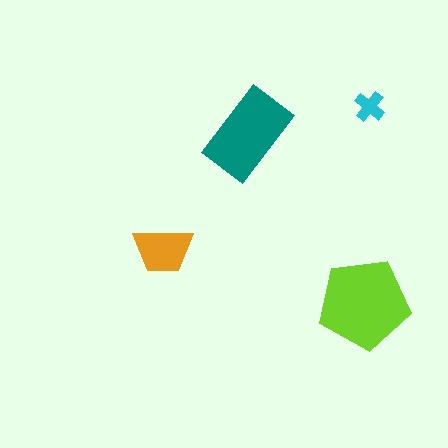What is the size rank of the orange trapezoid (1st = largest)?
3rd.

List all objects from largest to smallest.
The lime pentagon, the teal rectangle, the orange trapezoid, the cyan cross.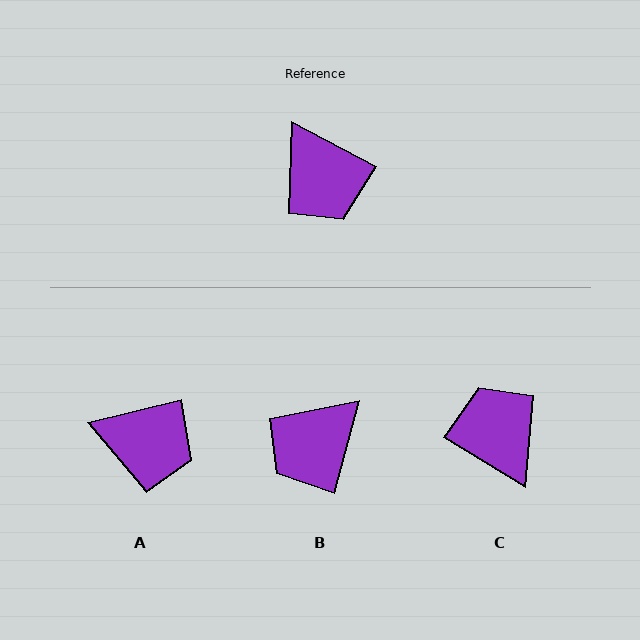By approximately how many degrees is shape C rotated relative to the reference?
Approximately 177 degrees counter-clockwise.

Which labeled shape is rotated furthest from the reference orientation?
C, about 177 degrees away.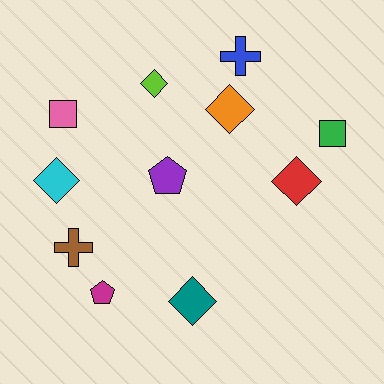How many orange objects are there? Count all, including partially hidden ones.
There is 1 orange object.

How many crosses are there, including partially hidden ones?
There are 2 crosses.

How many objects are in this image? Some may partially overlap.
There are 11 objects.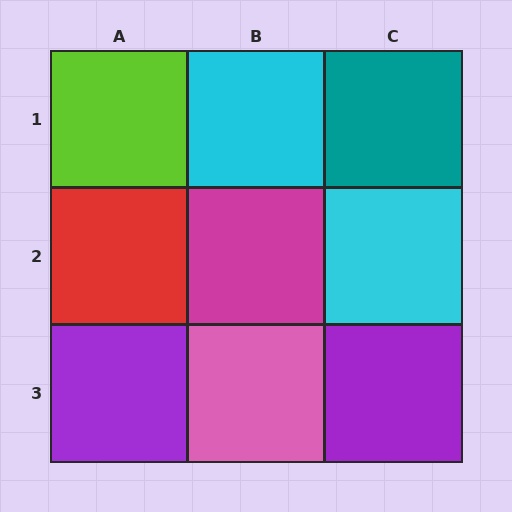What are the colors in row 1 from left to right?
Lime, cyan, teal.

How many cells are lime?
1 cell is lime.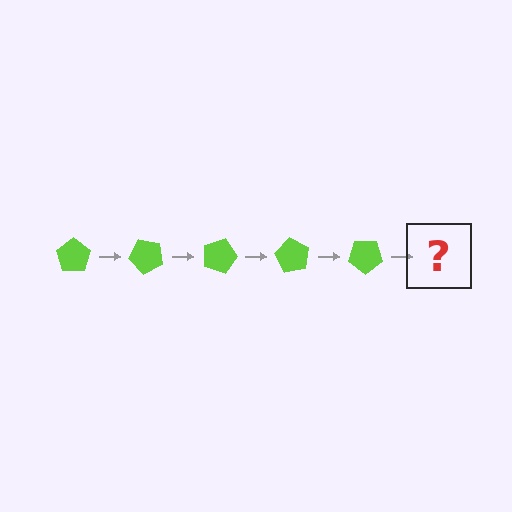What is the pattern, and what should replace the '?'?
The pattern is that the pentagon rotates 45 degrees each step. The '?' should be a lime pentagon rotated 225 degrees.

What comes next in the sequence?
The next element should be a lime pentagon rotated 225 degrees.